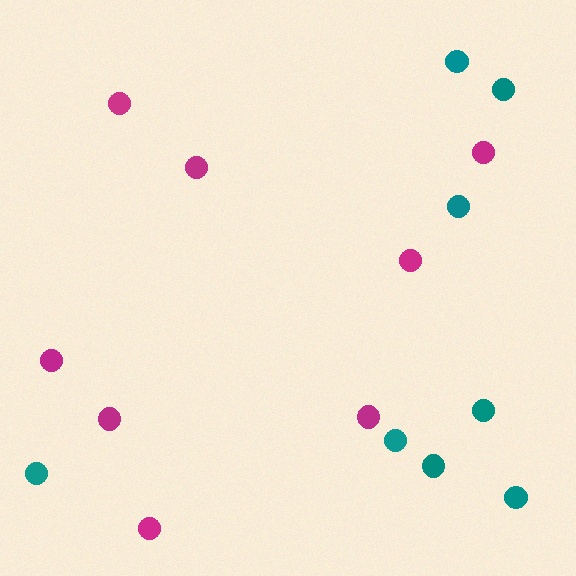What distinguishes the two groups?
There are 2 groups: one group of magenta circles (8) and one group of teal circles (8).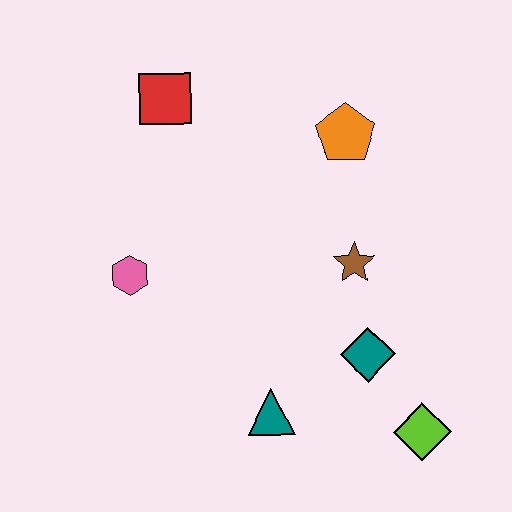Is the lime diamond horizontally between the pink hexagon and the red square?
No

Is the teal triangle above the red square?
No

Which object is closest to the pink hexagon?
The red square is closest to the pink hexagon.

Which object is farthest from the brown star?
The red square is farthest from the brown star.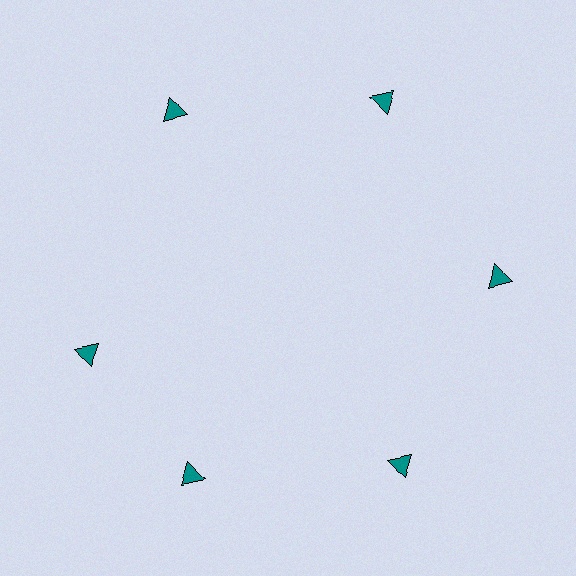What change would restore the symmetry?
The symmetry would be restored by rotating it back into even spacing with its neighbors so that all 6 triangles sit at equal angles and equal distance from the center.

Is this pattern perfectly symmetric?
No. The 6 teal triangles are arranged in a ring, but one element near the 9 o'clock position is rotated out of alignment along the ring, breaking the 6-fold rotational symmetry.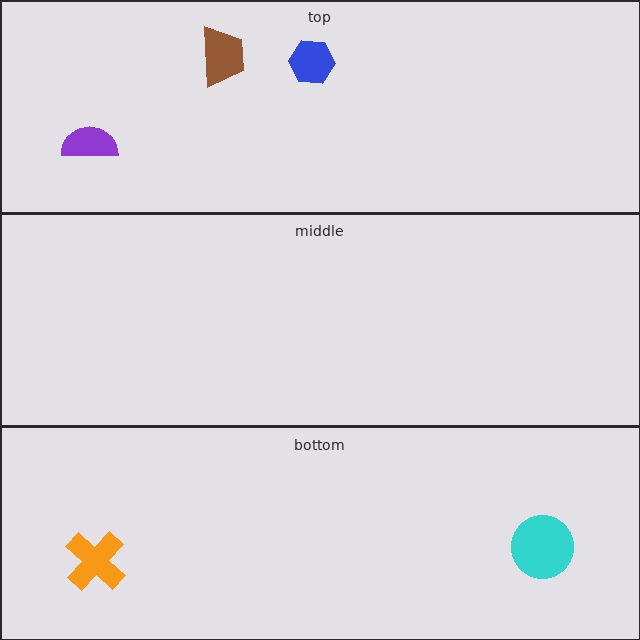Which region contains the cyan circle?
The bottom region.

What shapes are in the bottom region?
The orange cross, the cyan circle.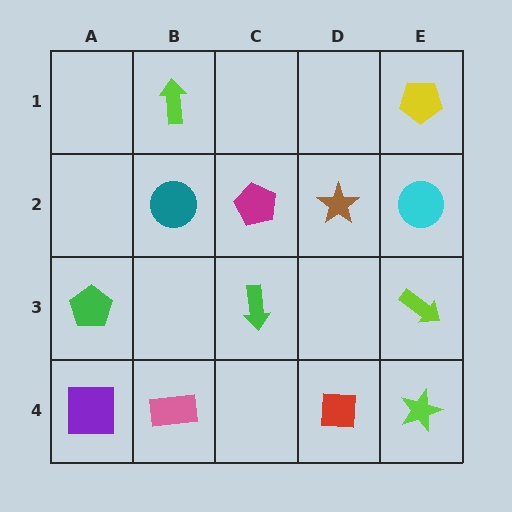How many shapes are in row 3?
3 shapes.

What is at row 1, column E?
A yellow pentagon.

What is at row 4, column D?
A red square.